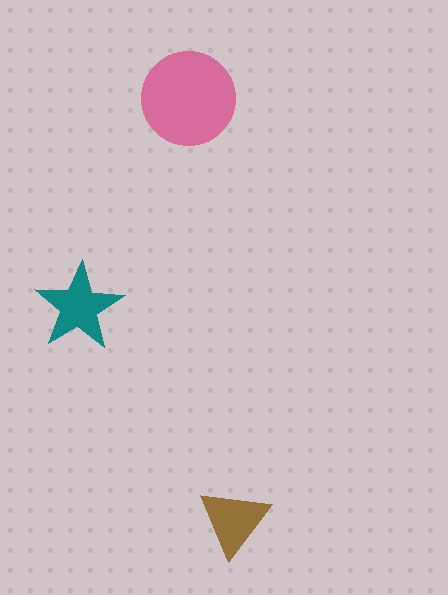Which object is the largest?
The pink circle.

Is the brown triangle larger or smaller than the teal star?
Smaller.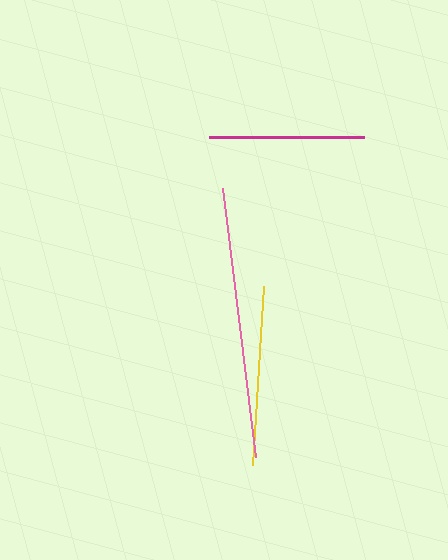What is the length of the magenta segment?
The magenta segment is approximately 155 pixels long.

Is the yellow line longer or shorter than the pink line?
The pink line is longer than the yellow line.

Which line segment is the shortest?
The magenta line is the shortest at approximately 155 pixels.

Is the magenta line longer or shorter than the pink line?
The pink line is longer than the magenta line.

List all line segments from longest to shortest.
From longest to shortest: pink, yellow, magenta.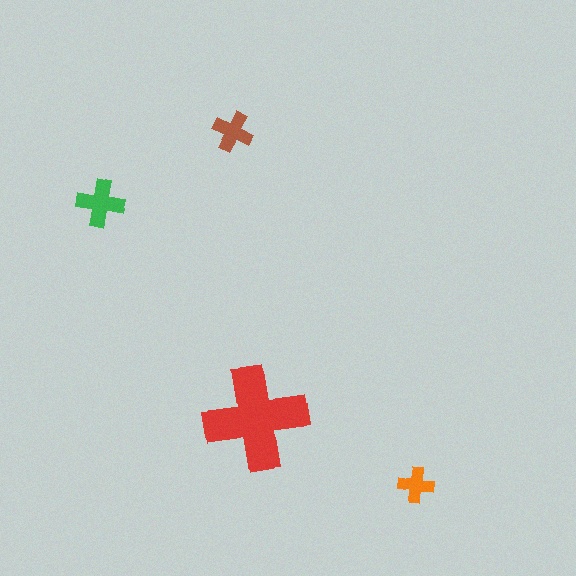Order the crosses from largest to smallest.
the red one, the green one, the brown one, the orange one.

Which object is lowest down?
The orange cross is bottommost.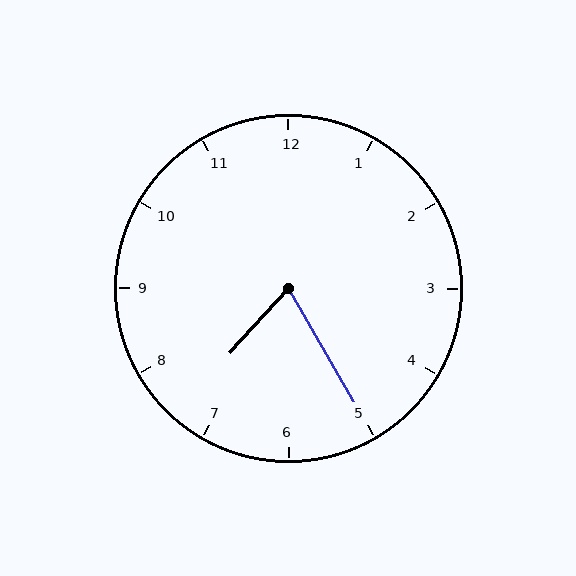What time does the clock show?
7:25.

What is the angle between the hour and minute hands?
Approximately 72 degrees.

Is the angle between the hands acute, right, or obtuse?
It is acute.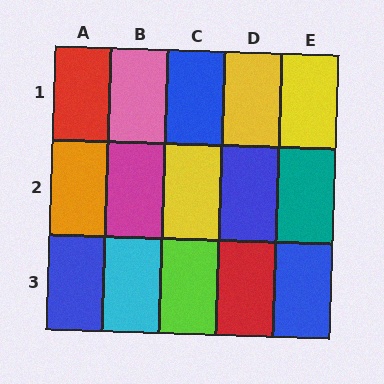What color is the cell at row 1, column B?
Pink.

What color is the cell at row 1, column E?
Yellow.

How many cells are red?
2 cells are red.